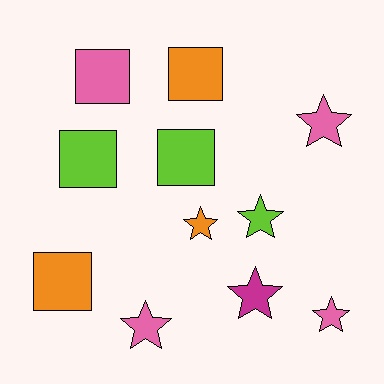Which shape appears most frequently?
Star, with 6 objects.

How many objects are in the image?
There are 11 objects.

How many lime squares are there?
There are 2 lime squares.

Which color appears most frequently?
Pink, with 4 objects.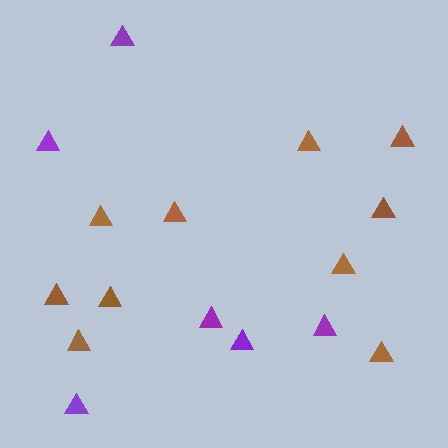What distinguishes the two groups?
There are 2 groups: one group of brown triangles (10) and one group of purple triangles (6).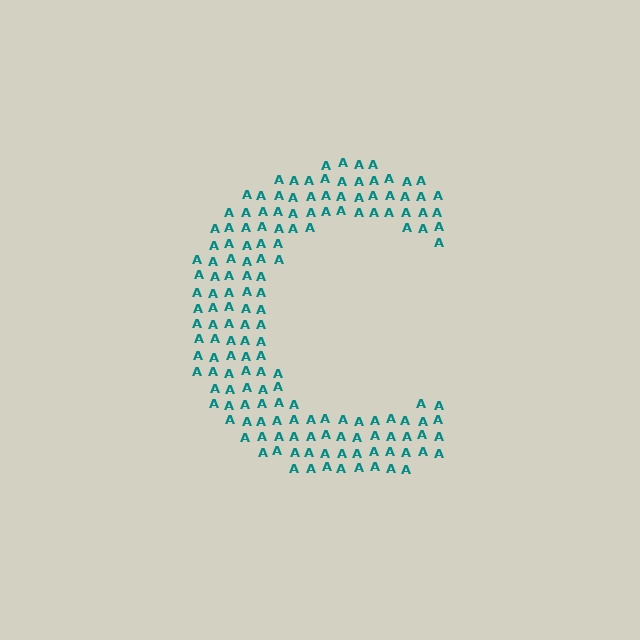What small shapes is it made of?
It is made of small letter A's.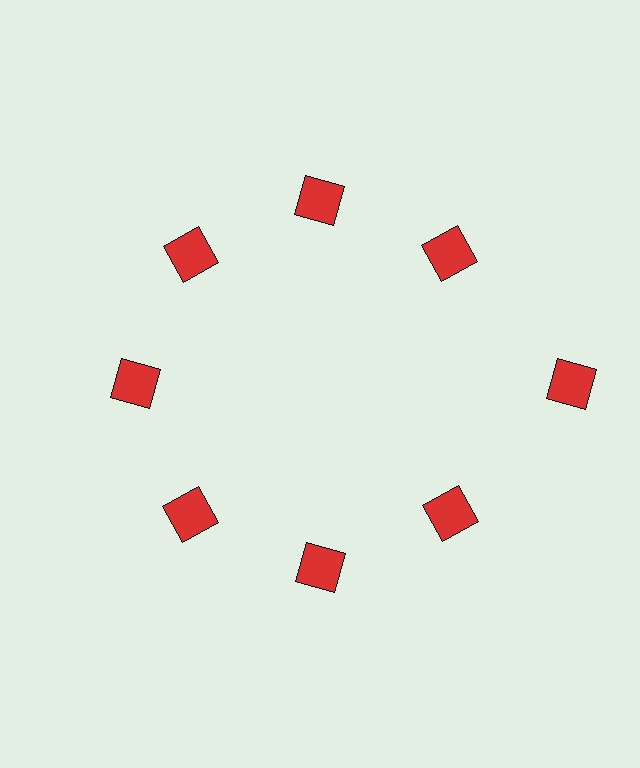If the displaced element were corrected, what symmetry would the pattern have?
It would have 8-fold rotational symmetry — the pattern would map onto itself every 45 degrees.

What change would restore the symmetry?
The symmetry would be restored by moving it inward, back onto the ring so that all 8 squares sit at equal angles and equal distance from the center.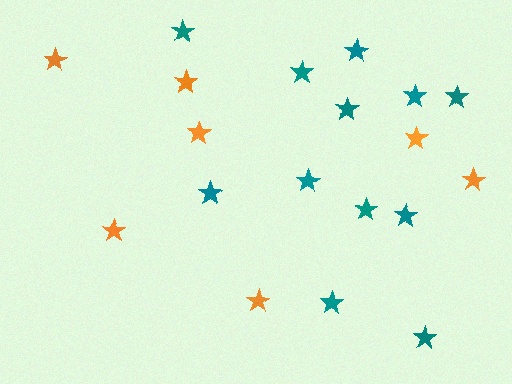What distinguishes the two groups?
There are 2 groups: one group of orange stars (7) and one group of teal stars (12).